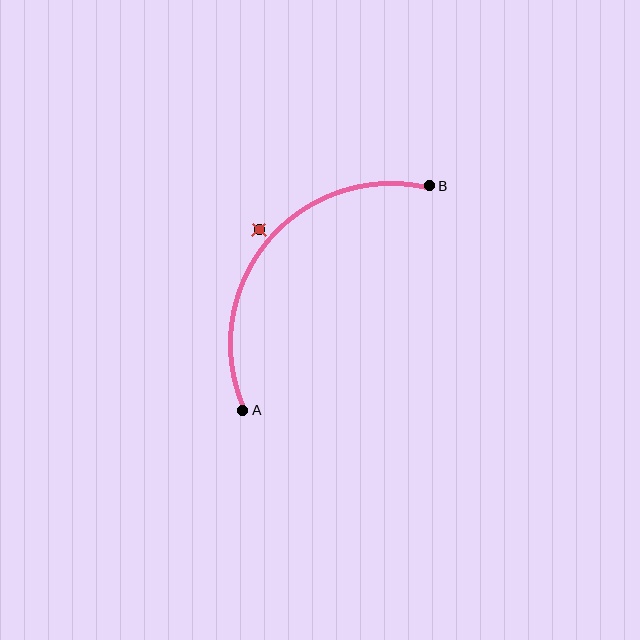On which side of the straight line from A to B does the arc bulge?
The arc bulges above and to the left of the straight line connecting A and B.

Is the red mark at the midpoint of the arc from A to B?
No — the red mark does not lie on the arc at all. It sits slightly outside the curve.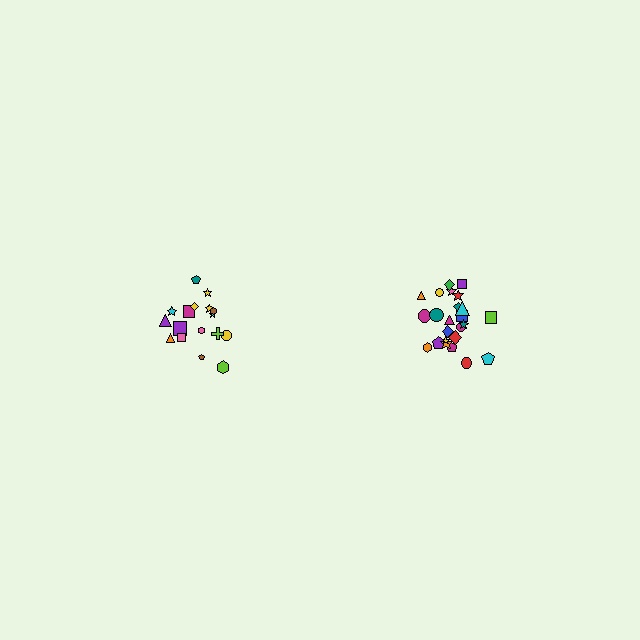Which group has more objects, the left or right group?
The right group.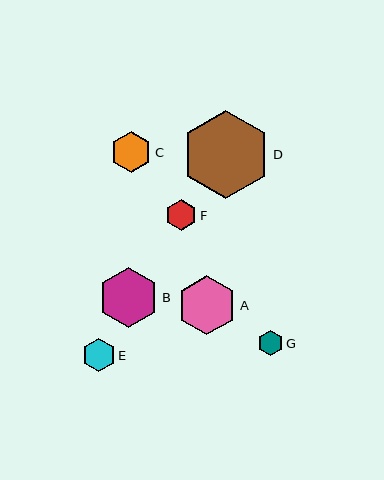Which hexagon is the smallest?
Hexagon G is the smallest with a size of approximately 26 pixels.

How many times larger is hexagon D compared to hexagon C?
Hexagon D is approximately 2.2 times the size of hexagon C.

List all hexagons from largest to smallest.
From largest to smallest: D, B, A, C, E, F, G.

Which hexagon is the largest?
Hexagon D is the largest with a size of approximately 88 pixels.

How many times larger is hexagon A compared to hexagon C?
Hexagon A is approximately 1.5 times the size of hexagon C.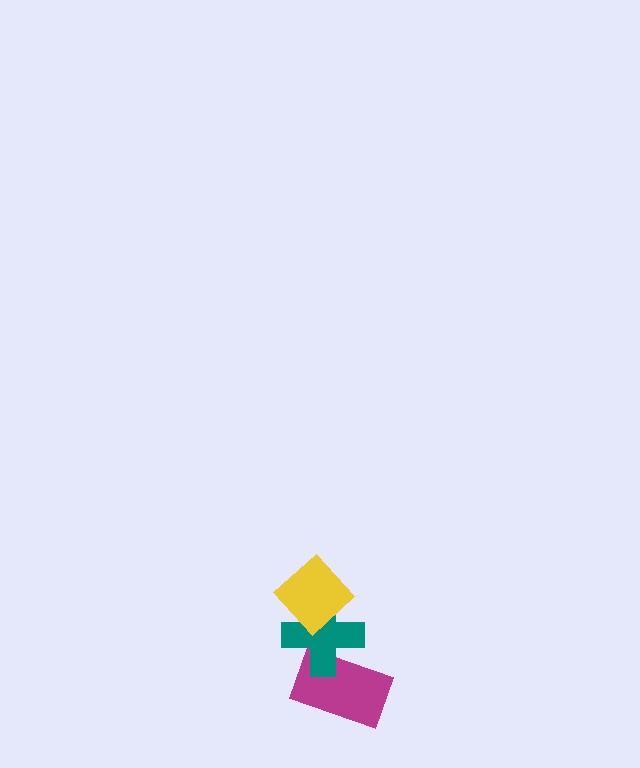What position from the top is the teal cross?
The teal cross is 2nd from the top.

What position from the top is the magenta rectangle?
The magenta rectangle is 3rd from the top.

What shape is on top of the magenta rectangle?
The teal cross is on top of the magenta rectangle.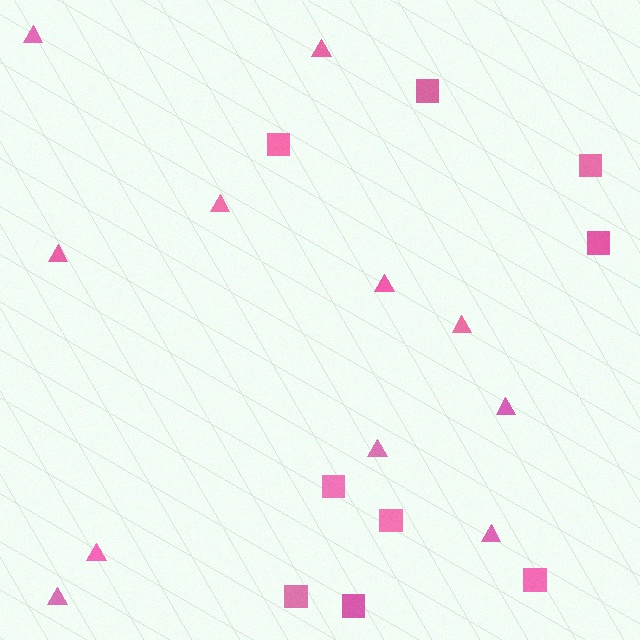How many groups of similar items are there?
There are 2 groups: one group of triangles (11) and one group of squares (9).